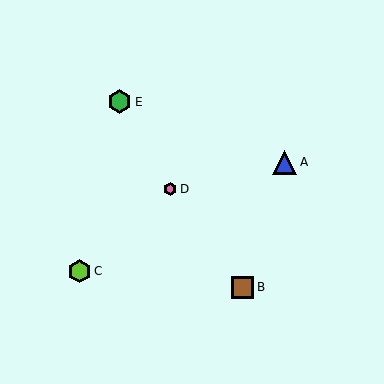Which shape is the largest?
The blue triangle (labeled A) is the largest.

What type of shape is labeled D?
Shape D is a pink hexagon.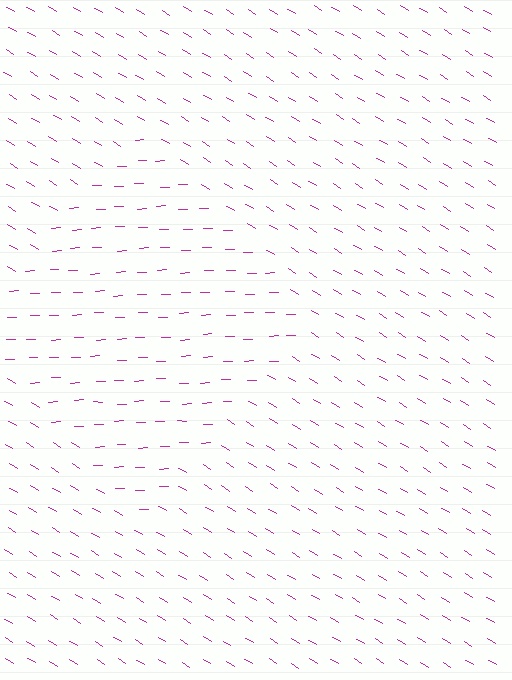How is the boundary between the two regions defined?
The boundary is defined purely by a change in line orientation (approximately 34 degrees difference). All lines are the same color and thickness.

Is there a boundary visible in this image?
Yes, there is a texture boundary formed by a change in line orientation.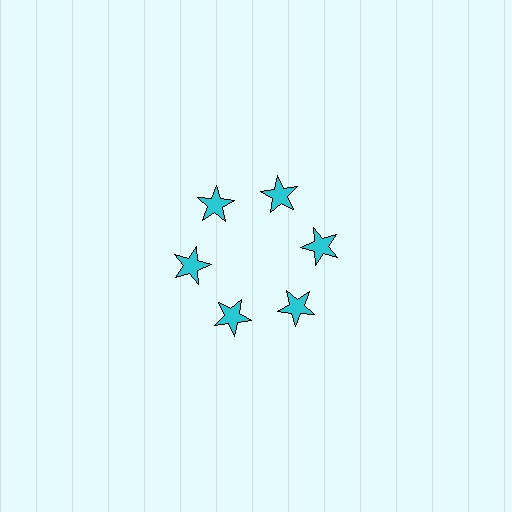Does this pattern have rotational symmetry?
Yes, this pattern has 6-fold rotational symmetry. It looks the same after rotating 60 degrees around the center.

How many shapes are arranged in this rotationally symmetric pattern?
There are 6 shapes, arranged in 6 groups of 1.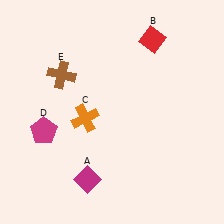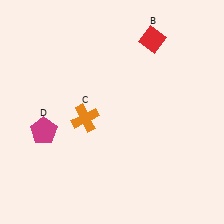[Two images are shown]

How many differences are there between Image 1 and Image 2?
There are 2 differences between the two images.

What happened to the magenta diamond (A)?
The magenta diamond (A) was removed in Image 2. It was in the bottom-left area of Image 1.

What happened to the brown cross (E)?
The brown cross (E) was removed in Image 2. It was in the top-left area of Image 1.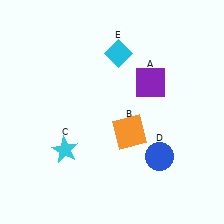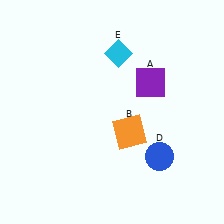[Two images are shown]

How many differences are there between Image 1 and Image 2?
There is 1 difference between the two images.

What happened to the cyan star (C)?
The cyan star (C) was removed in Image 2. It was in the bottom-left area of Image 1.